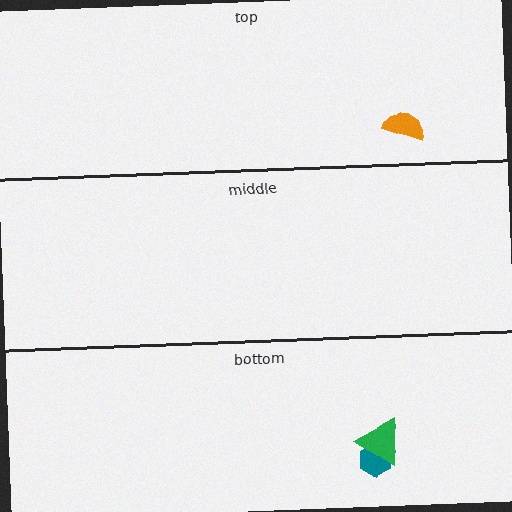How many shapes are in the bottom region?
2.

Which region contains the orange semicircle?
The top region.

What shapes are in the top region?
The orange semicircle.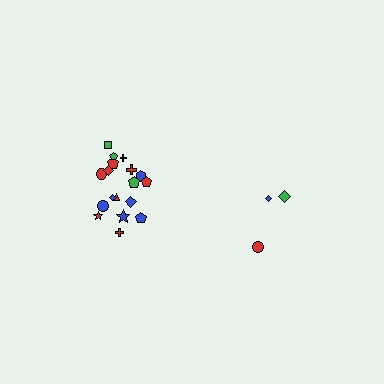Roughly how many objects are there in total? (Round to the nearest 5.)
Roughly 20 objects in total.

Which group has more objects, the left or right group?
The left group.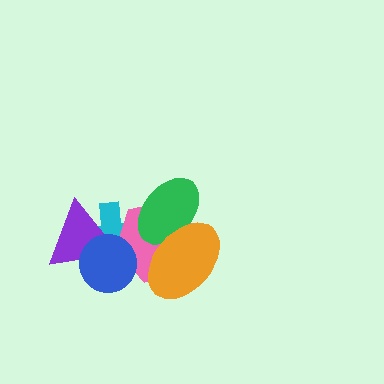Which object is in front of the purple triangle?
The blue circle is in front of the purple triangle.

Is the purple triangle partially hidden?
Yes, it is partially covered by another shape.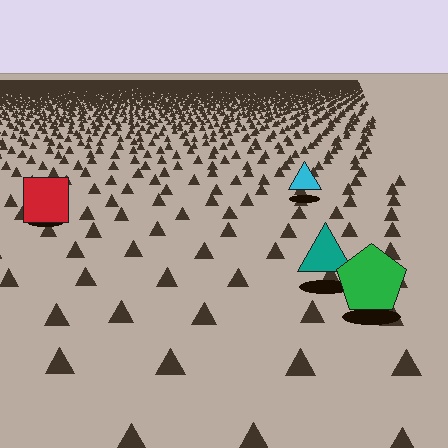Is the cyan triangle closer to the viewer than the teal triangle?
No. The teal triangle is closer — you can tell from the texture gradient: the ground texture is coarser near it.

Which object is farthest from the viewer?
The cyan triangle is farthest from the viewer. It appears smaller and the ground texture around it is denser.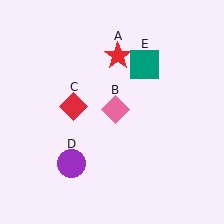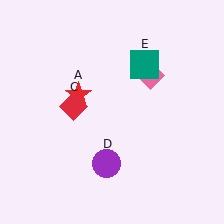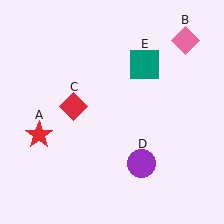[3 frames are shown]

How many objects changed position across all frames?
3 objects changed position: red star (object A), pink diamond (object B), purple circle (object D).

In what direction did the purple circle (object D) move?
The purple circle (object D) moved right.